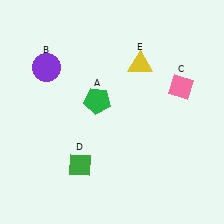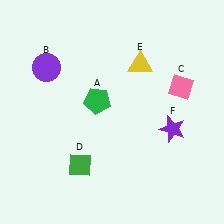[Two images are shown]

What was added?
A purple star (F) was added in Image 2.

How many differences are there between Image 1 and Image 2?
There is 1 difference between the two images.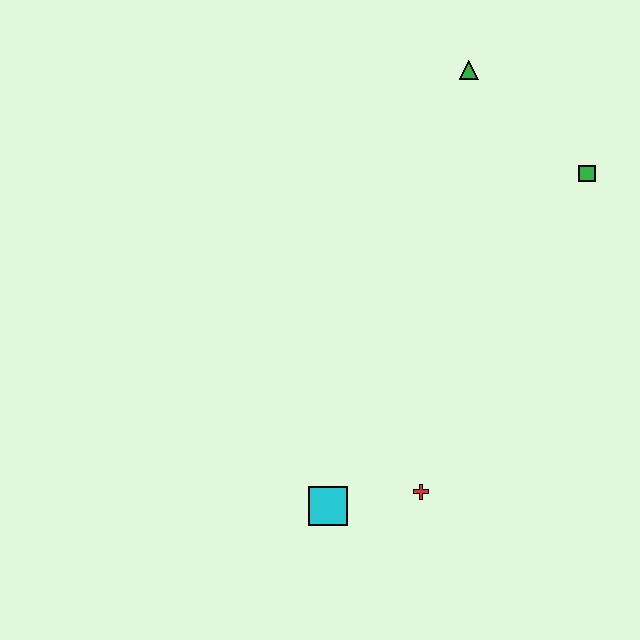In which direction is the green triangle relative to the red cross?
The green triangle is above the red cross.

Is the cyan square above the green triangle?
No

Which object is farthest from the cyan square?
The green triangle is farthest from the cyan square.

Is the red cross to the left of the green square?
Yes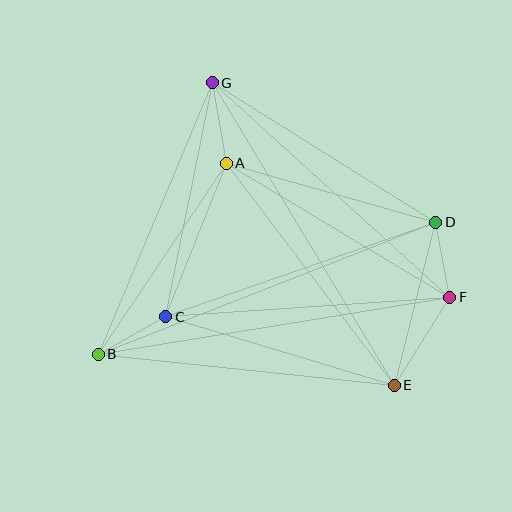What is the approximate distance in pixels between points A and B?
The distance between A and B is approximately 230 pixels.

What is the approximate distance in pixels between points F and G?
The distance between F and G is approximately 320 pixels.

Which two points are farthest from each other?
Points B and D are farthest from each other.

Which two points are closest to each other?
Points D and F are closest to each other.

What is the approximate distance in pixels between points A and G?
The distance between A and G is approximately 82 pixels.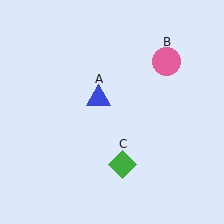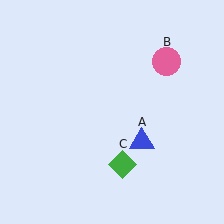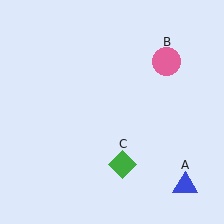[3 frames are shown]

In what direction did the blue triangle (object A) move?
The blue triangle (object A) moved down and to the right.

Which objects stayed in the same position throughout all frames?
Pink circle (object B) and green diamond (object C) remained stationary.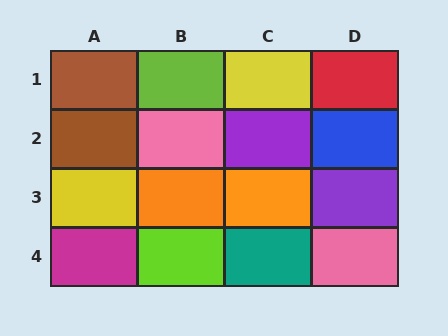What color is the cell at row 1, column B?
Lime.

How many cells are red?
1 cell is red.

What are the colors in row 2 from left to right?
Brown, pink, purple, blue.